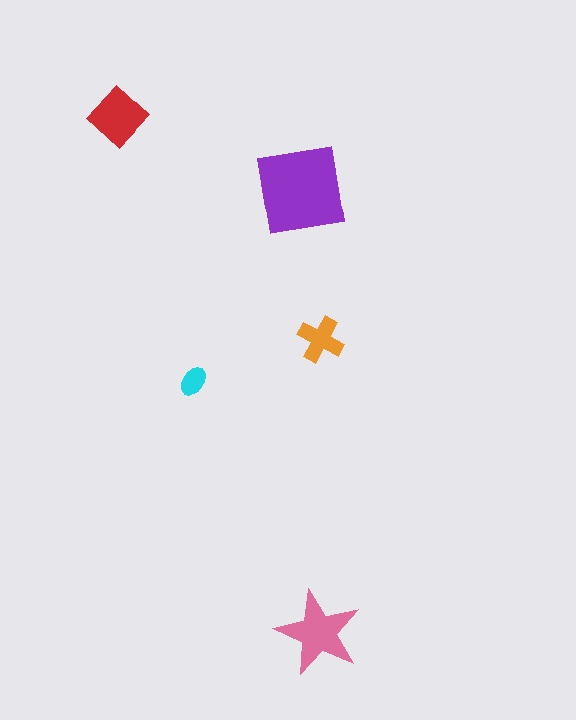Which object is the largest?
The purple square.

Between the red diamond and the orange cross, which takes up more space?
The red diamond.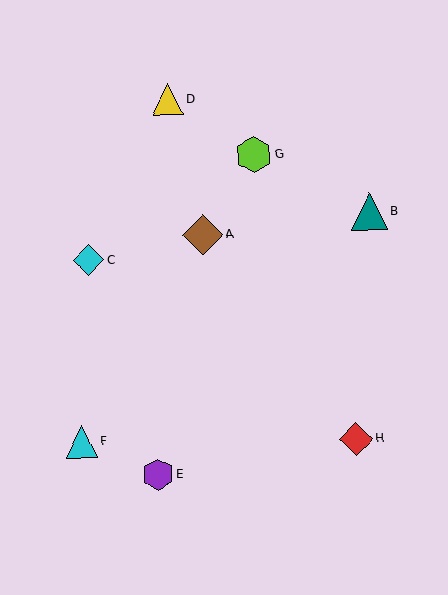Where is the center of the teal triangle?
The center of the teal triangle is at (369, 212).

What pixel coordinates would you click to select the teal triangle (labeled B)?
Click at (369, 212) to select the teal triangle B.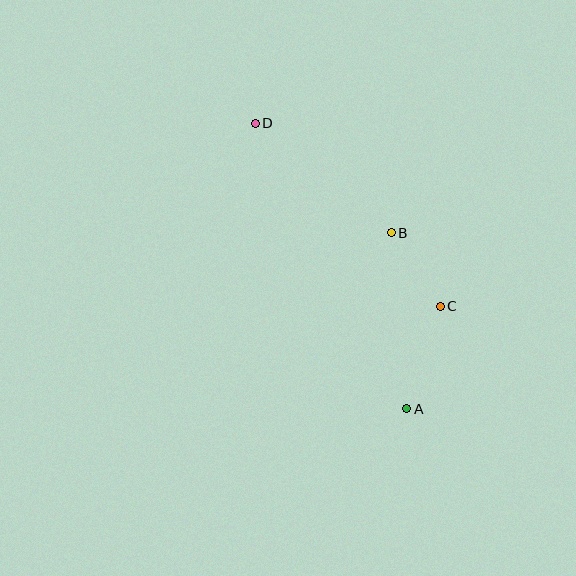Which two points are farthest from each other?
Points A and D are farthest from each other.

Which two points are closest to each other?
Points B and C are closest to each other.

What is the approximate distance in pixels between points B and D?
The distance between B and D is approximately 175 pixels.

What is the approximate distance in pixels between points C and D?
The distance between C and D is approximately 260 pixels.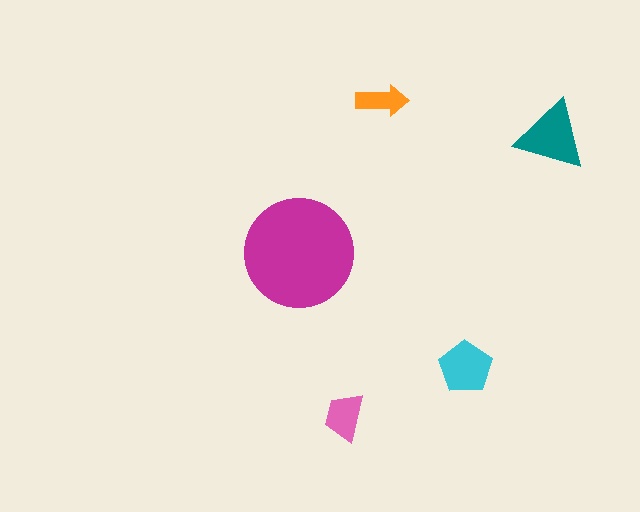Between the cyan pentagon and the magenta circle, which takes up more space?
The magenta circle.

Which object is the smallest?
The orange arrow.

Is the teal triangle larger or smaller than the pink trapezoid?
Larger.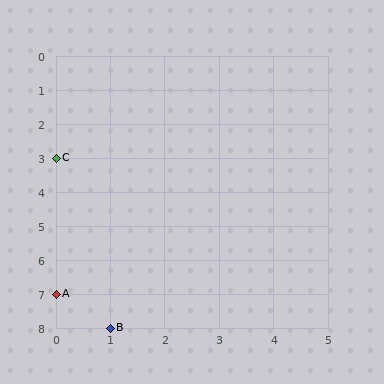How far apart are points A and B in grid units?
Points A and B are 1 column and 1 row apart (about 1.4 grid units diagonally).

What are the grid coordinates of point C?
Point C is at grid coordinates (0, 3).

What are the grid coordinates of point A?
Point A is at grid coordinates (0, 7).